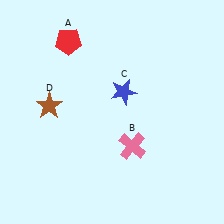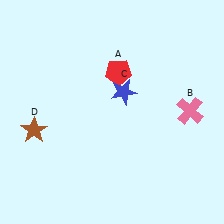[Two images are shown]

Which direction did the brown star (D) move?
The brown star (D) moved down.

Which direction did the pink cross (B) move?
The pink cross (B) moved right.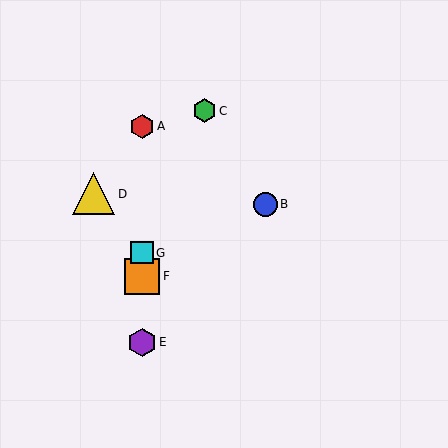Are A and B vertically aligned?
No, A is at x≈142 and B is at x≈265.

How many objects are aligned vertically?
4 objects (A, E, F, G) are aligned vertically.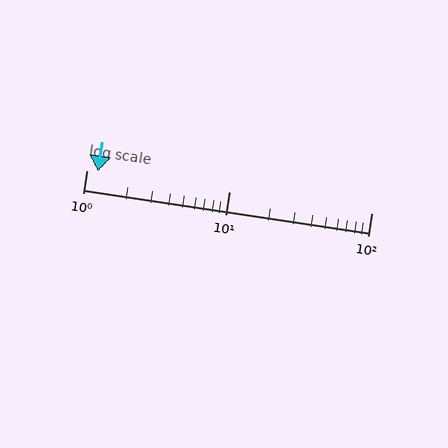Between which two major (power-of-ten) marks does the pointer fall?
The pointer is between 1 and 10.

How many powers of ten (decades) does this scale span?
The scale spans 2 decades, from 1 to 100.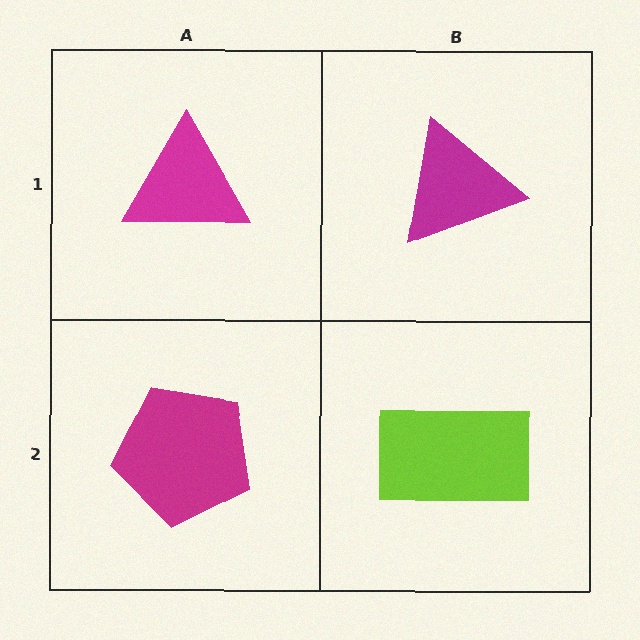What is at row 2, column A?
A magenta pentagon.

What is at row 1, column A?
A magenta triangle.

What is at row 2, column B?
A lime rectangle.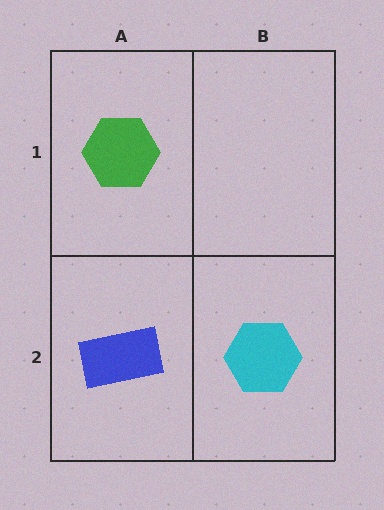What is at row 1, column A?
A green hexagon.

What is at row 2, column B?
A cyan hexagon.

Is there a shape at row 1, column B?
No, that cell is empty.